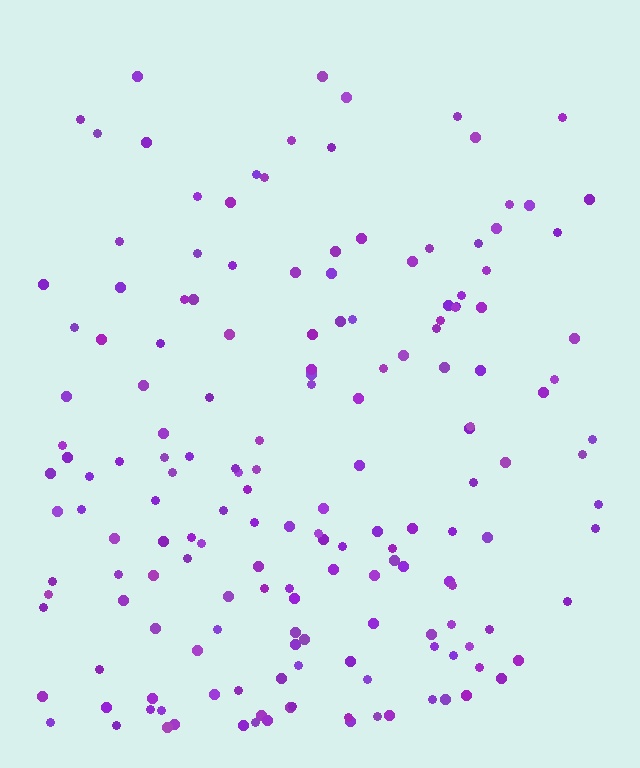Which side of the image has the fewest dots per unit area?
The top.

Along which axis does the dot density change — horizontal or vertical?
Vertical.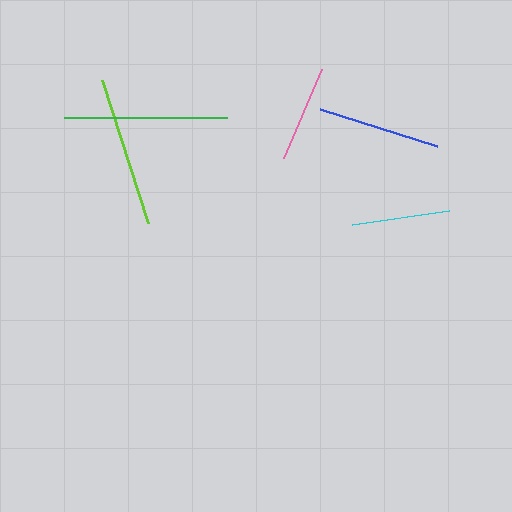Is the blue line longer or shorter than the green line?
The green line is longer than the blue line.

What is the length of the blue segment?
The blue segment is approximately 122 pixels long.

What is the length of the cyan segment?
The cyan segment is approximately 98 pixels long.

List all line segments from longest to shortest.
From longest to shortest: green, lime, blue, cyan, pink.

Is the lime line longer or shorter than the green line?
The green line is longer than the lime line.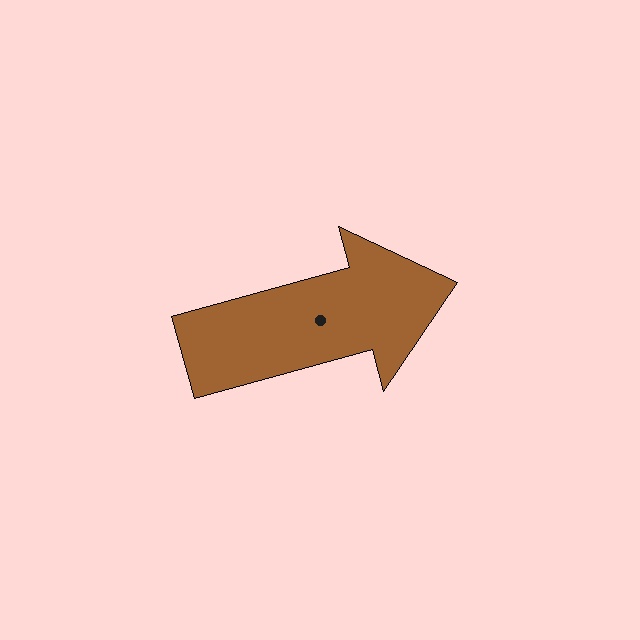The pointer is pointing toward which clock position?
Roughly 2 o'clock.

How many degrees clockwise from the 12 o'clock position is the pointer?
Approximately 75 degrees.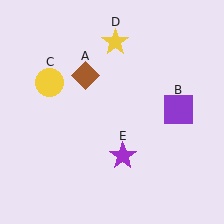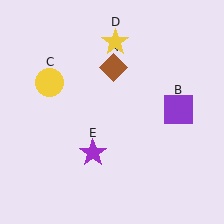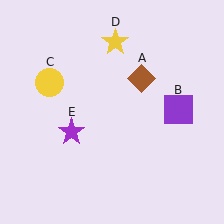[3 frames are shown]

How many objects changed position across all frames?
2 objects changed position: brown diamond (object A), purple star (object E).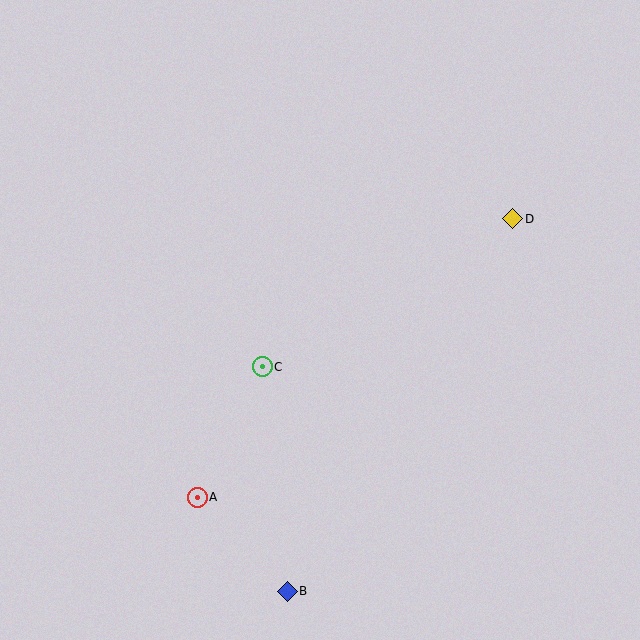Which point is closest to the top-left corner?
Point C is closest to the top-left corner.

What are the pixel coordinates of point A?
Point A is at (197, 497).